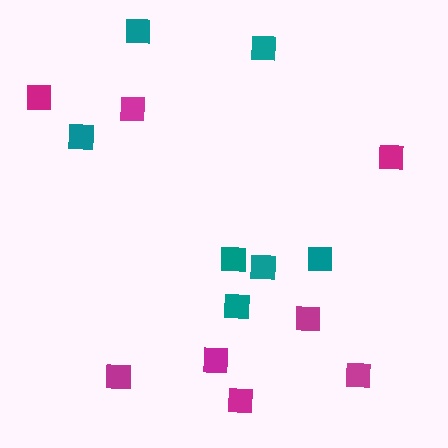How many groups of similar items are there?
There are 2 groups: one group of teal squares (7) and one group of magenta squares (8).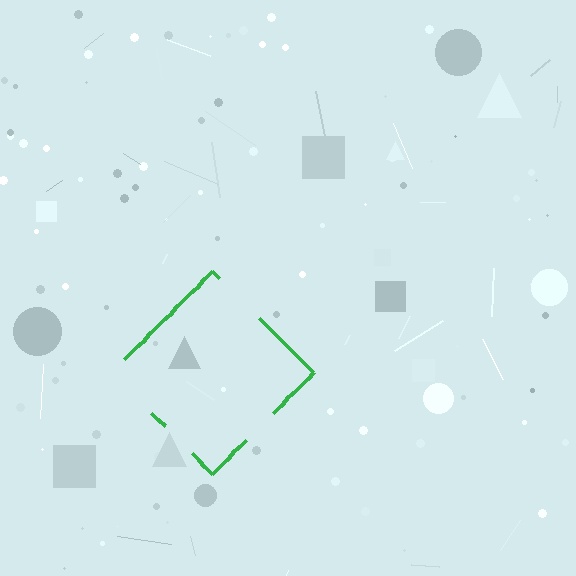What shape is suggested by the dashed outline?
The dashed outline suggests a diamond.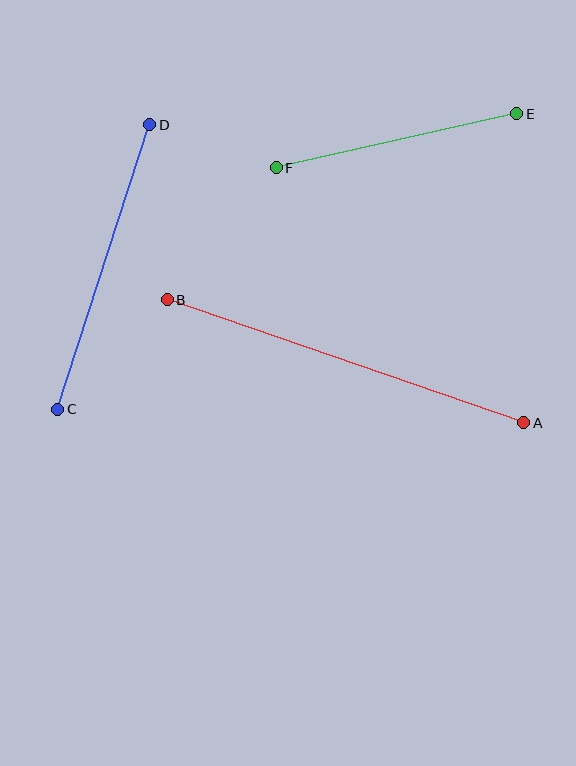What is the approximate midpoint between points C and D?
The midpoint is at approximately (104, 267) pixels.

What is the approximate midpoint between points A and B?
The midpoint is at approximately (345, 361) pixels.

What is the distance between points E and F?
The distance is approximately 246 pixels.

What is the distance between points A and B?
The distance is approximately 378 pixels.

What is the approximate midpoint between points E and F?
The midpoint is at approximately (396, 141) pixels.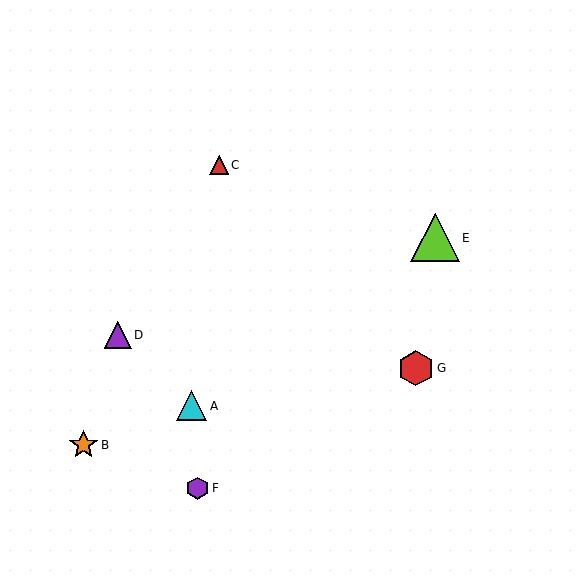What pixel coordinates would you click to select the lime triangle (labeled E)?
Click at (435, 238) to select the lime triangle E.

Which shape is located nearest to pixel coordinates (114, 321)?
The purple triangle (labeled D) at (118, 335) is nearest to that location.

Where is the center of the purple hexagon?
The center of the purple hexagon is at (198, 488).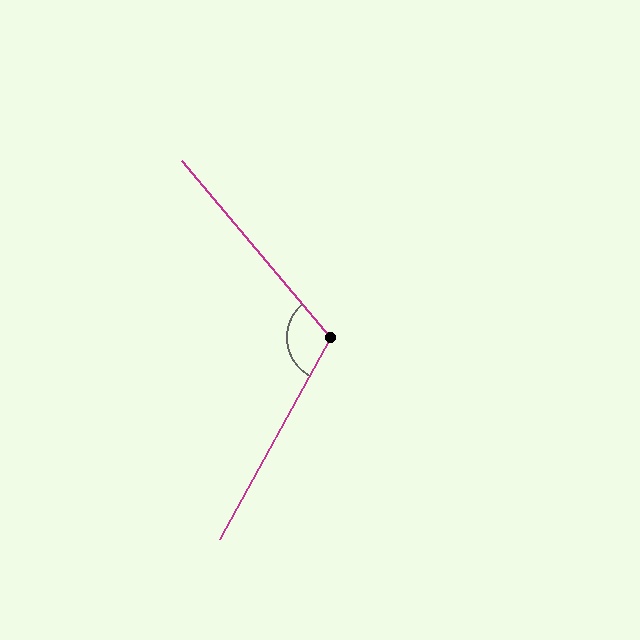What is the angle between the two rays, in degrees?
Approximately 111 degrees.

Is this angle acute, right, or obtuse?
It is obtuse.